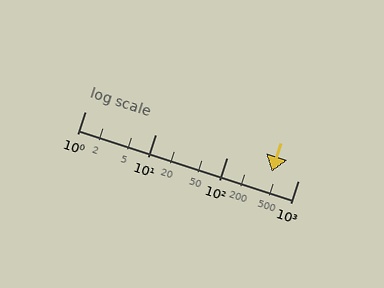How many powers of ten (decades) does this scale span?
The scale spans 3 decades, from 1 to 1000.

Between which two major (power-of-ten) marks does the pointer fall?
The pointer is between 100 and 1000.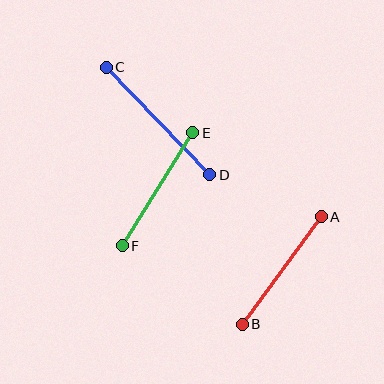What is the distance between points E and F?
The distance is approximately 133 pixels.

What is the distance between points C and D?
The distance is approximately 149 pixels.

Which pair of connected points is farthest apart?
Points C and D are farthest apart.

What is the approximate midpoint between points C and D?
The midpoint is at approximately (158, 121) pixels.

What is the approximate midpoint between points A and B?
The midpoint is at approximately (282, 270) pixels.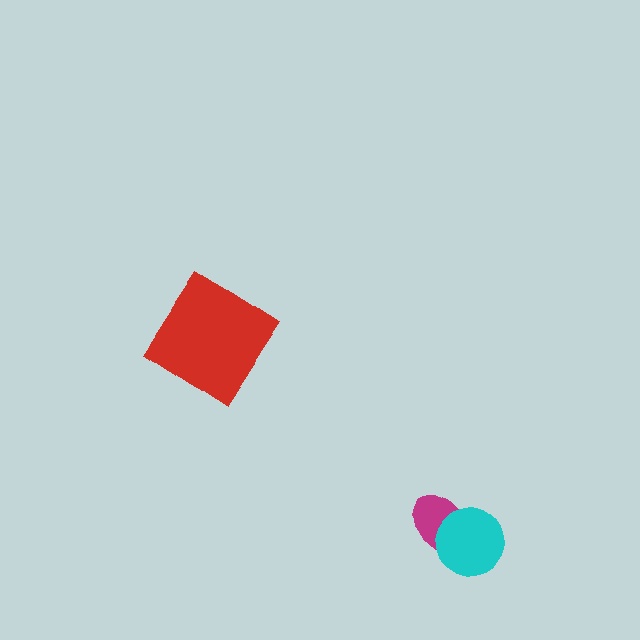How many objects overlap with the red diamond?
0 objects overlap with the red diamond.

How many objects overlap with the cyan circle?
1 object overlaps with the cyan circle.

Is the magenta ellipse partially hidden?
Yes, it is partially covered by another shape.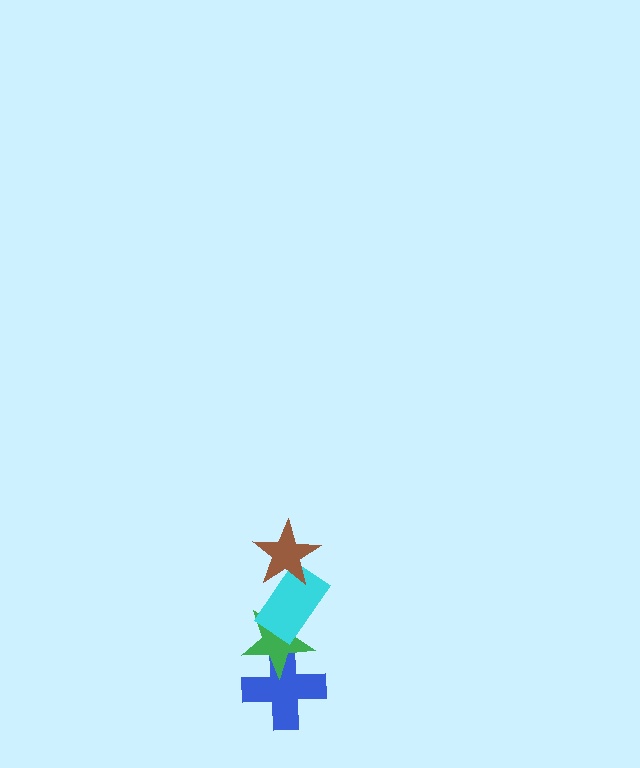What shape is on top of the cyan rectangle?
The brown star is on top of the cyan rectangle.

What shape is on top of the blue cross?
The green star is on top of the blue cross.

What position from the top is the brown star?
The brown star is 1st from the top.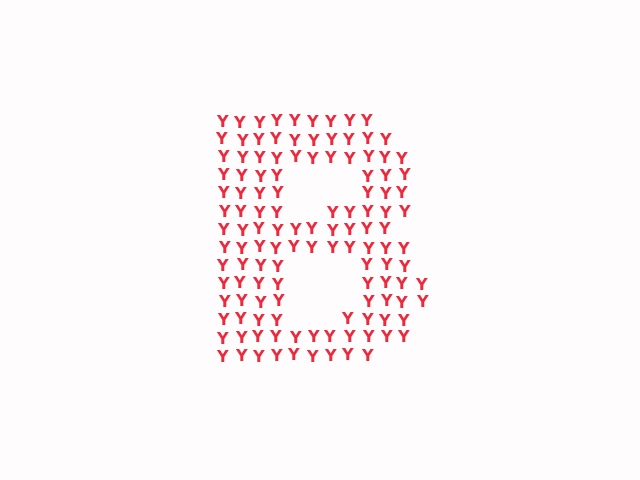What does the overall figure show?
The overall figure shows the letter B.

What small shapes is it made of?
It is made of small letter Y's.